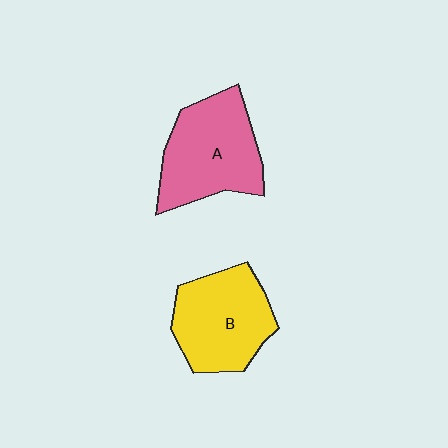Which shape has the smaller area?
Shape B (yellow).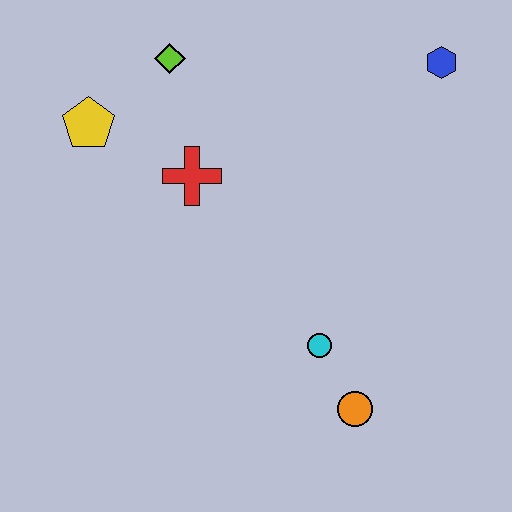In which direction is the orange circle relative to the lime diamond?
The orange circle is below the lime diamond.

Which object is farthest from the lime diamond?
The orange circle is farthest from the lime diamond.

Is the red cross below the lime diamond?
Yes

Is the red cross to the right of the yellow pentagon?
Yes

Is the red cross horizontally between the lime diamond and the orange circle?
Yes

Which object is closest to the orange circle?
The cyan circle is closest to the orange circle.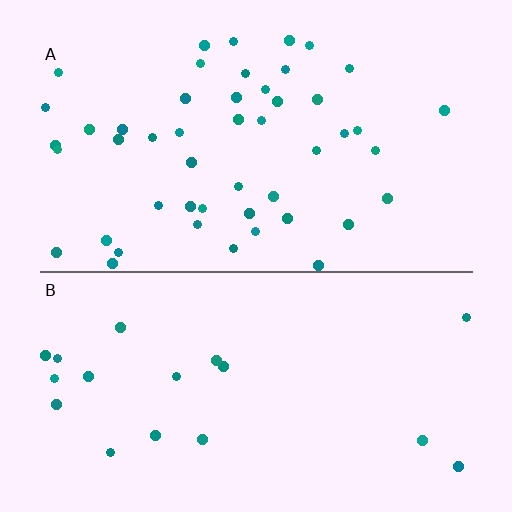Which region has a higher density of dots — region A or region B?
A (the top).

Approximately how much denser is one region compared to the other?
Approximately 2.7× — region A over region B.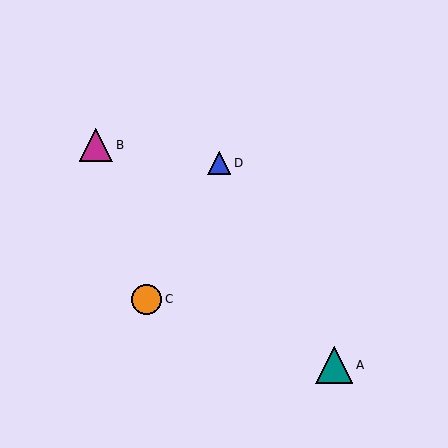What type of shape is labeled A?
Shape A is a teal triangle.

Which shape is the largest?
The teal triangle (labeled A) is the largest.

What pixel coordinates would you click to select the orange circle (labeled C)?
Click at (147, 299) to select the orange circle C.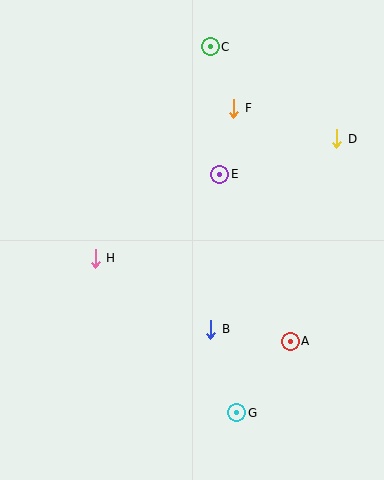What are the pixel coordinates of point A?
Point A is at (290, 341).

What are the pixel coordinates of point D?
Point D is at (337, 139).